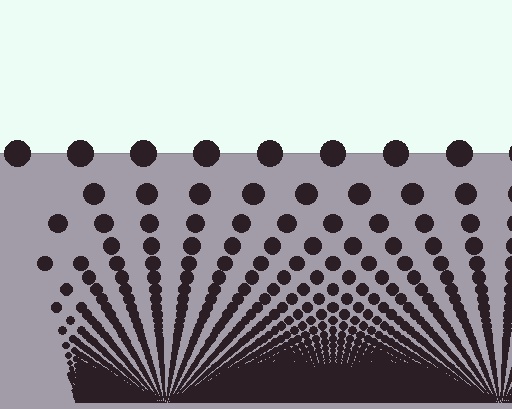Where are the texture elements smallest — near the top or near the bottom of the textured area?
Near the bottom.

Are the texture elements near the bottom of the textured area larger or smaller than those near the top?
Smaller. The gradient is inverted — elements near the bottom are smaller and denser.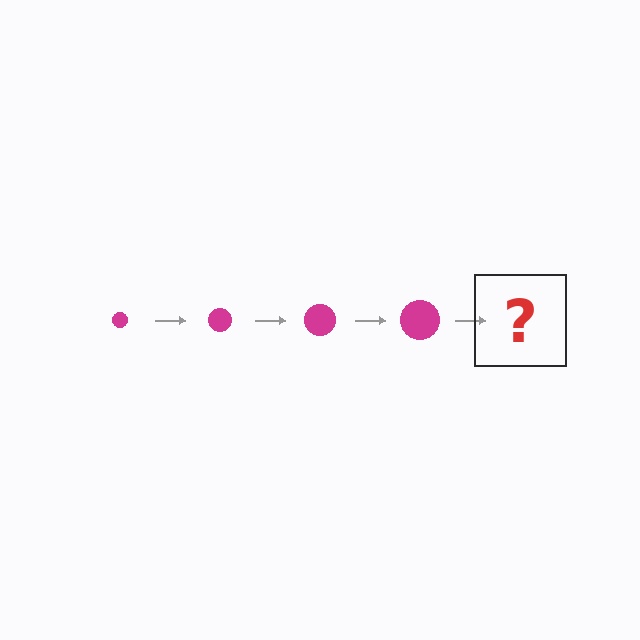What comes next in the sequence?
The next element should be a magenta circle, larger than the previous one.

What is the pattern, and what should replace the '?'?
The pattern is that the circle gets progressively larger each step. The '?' should be a magenta circle, larger than the previous one.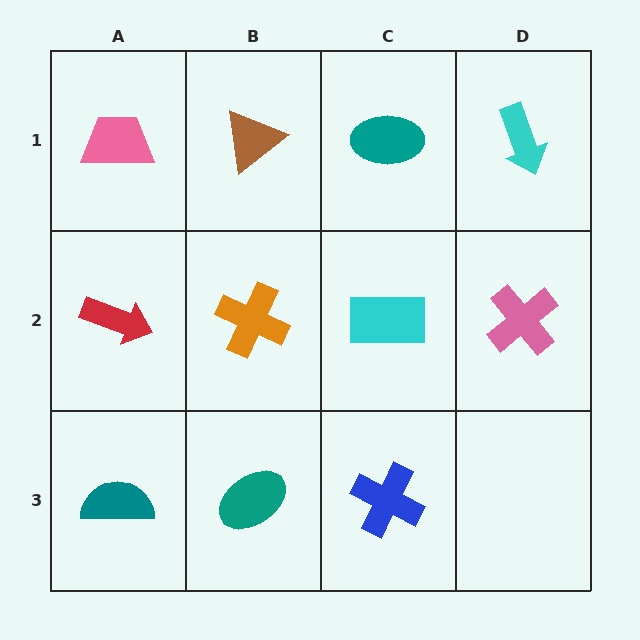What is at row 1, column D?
A cyan arrow.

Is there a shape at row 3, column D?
No, that cell is empty.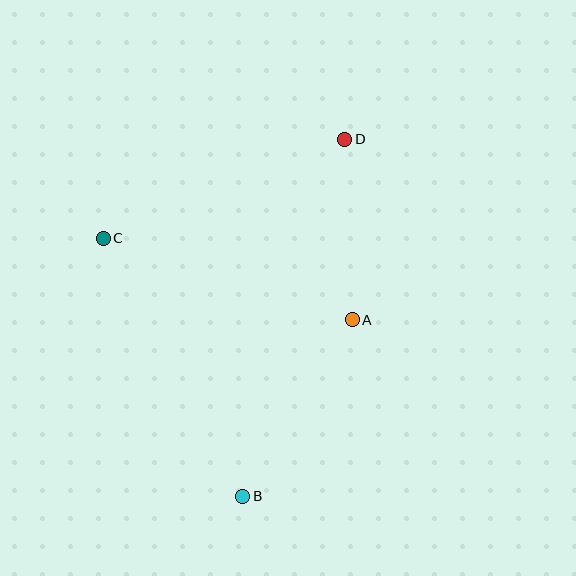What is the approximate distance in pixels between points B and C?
The distance between B and C is approximately 293 pixels.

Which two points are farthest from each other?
Points B and D are farthest from each other.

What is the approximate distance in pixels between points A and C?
The distance between A and C is approximately 262 pixels.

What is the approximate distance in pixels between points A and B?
The distance between A and B is approximately 207 pixels.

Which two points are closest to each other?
Points A and D are closest to each other.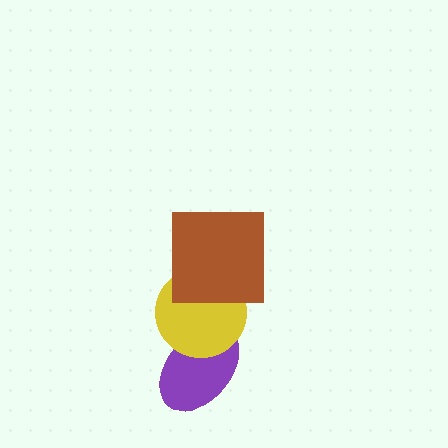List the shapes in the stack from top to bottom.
From top to bottom: the brown square, the yellow circle, the purple ellipse.